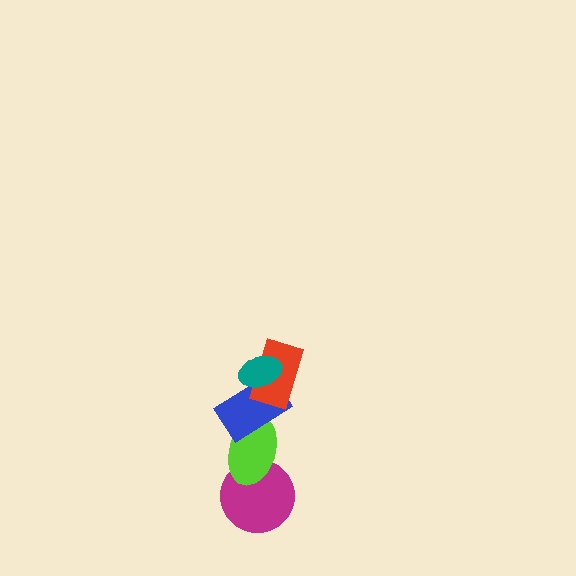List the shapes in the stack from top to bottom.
From top to bottom: the teal ellipse, the red rectangle, the blue rectangle, the lime ellipse, the magenta circle.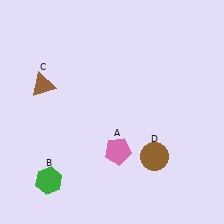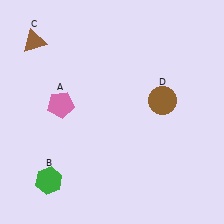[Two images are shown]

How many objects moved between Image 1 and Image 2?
3 objects moved between the two images.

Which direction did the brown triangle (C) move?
The brown triangle (C) moved up.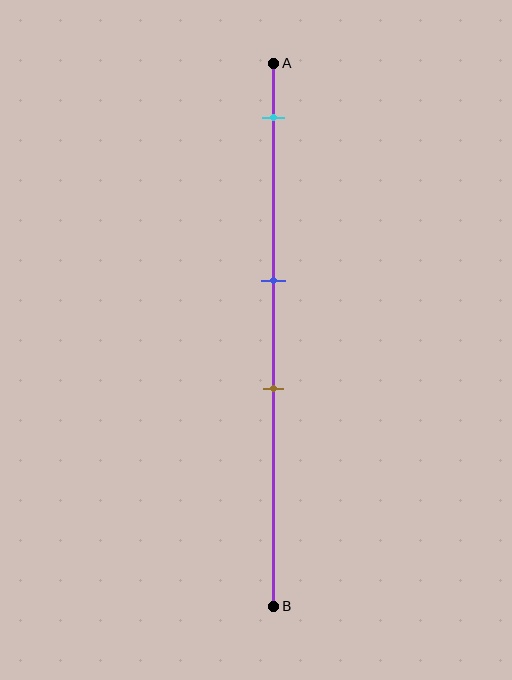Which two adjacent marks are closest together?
The blue and brown marks are the closest adjacent pair.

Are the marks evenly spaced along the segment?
No, the marks are not evenly spaced.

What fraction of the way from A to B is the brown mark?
The brown mark is approximately 60% (0.6) of the way from A to B.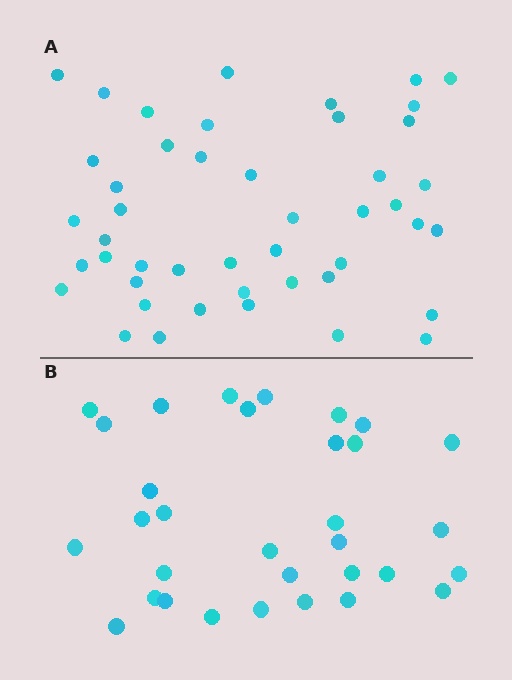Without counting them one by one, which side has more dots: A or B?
Region A (the top region) has more dots.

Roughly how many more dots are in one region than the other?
Region A has approximately 15 more dots than region B.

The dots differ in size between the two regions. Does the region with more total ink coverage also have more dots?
No. Region B has more total ink coverage because its dots are larger, but region A actually contains more individual dots. Total area can be misleading — the number of items is what matters here.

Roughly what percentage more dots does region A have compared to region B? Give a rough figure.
About 45% more.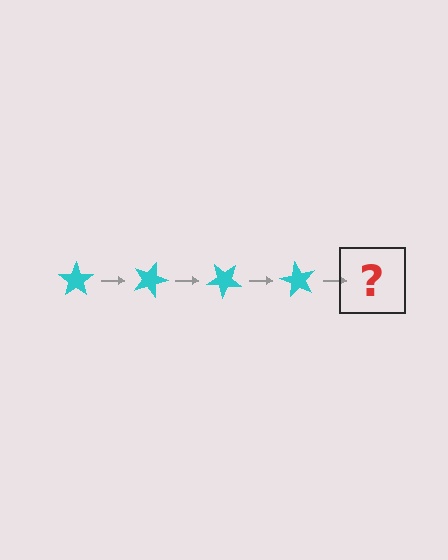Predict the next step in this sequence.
The next step is a cyan star rotated 80 degrees.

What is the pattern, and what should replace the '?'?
The pattern is that the star rotates 20 degrees each step. The '?' should be a cyan star rotated 80 degrees.